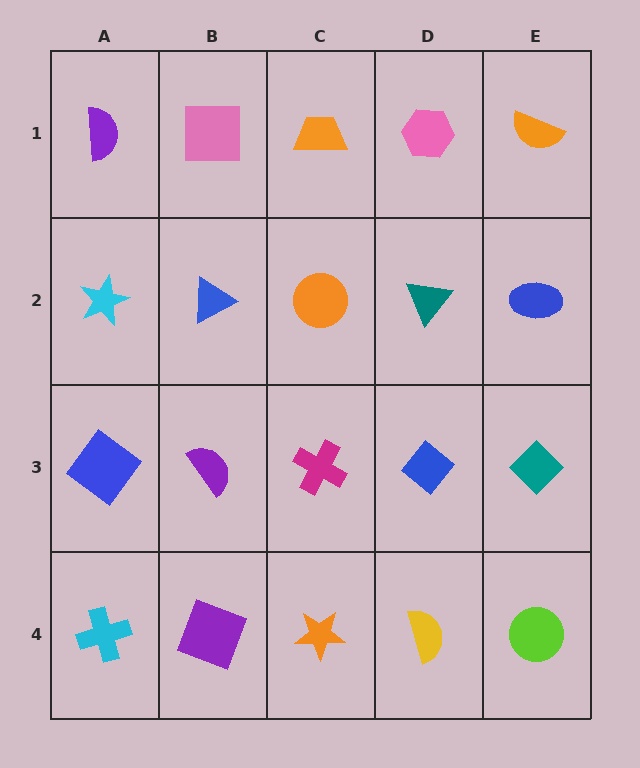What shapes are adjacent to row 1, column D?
A teal triangle (row 2, column D), an orange trapezoid (row 1, column C), an orange semicircle (row 1, column E).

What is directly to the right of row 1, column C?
A pink hexagon.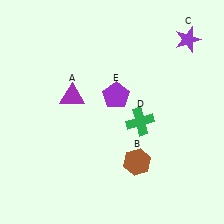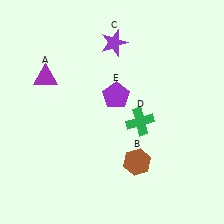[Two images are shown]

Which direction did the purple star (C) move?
The purple star (C) moved left.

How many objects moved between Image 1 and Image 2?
2 objects moved between the two images.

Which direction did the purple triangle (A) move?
The purple triangle (A) moved left.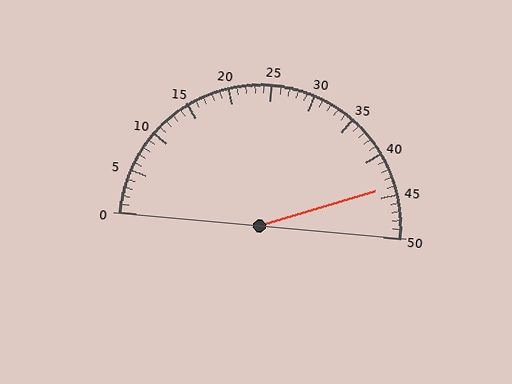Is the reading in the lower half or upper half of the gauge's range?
The reading is in the upper half of the range (0 to 50).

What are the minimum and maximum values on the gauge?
The gauge ranges from 0 to 50.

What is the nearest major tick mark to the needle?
The nearest major tick mark is 45.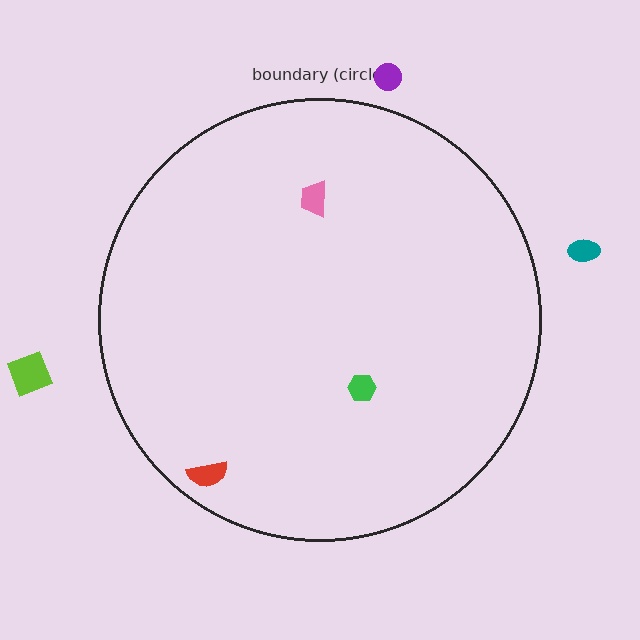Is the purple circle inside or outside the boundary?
Outside.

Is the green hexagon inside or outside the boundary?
Inside.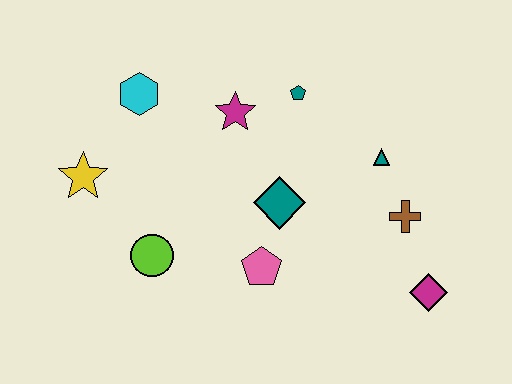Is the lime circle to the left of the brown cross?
Yes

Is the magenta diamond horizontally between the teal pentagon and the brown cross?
No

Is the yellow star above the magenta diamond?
Yes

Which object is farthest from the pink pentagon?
The cyan hexagon is farthest from the pink pentagon.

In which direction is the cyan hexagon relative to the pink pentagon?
The cyan hexagon is above the pink pentagon.